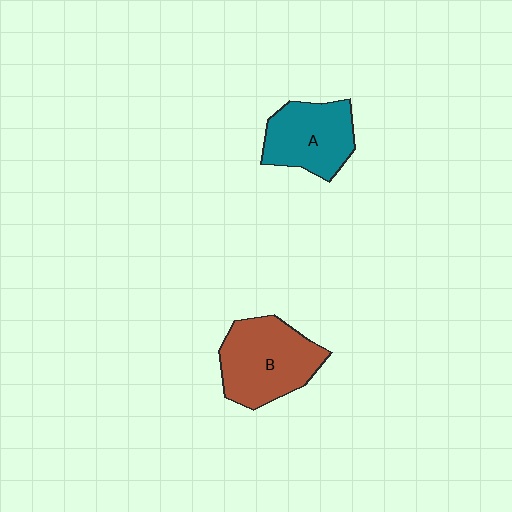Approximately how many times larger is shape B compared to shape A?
Approximately 1.2 times.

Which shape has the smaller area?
Shape A (teal).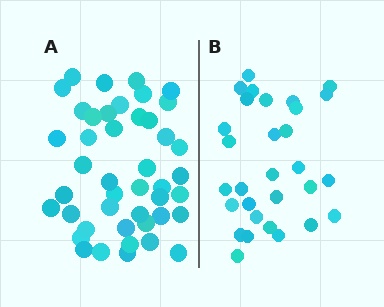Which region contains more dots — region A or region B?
Region A (the left region) has more dots.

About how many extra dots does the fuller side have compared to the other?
Region A has approximately 15 more dots than region B.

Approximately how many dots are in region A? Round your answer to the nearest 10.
About 40 dots. (The exact count is 44, which rounds to 40.)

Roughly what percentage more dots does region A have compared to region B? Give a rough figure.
About 45% more.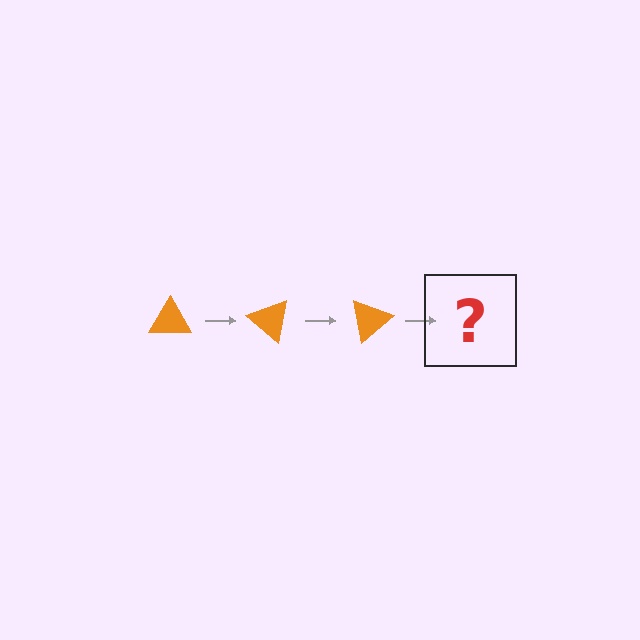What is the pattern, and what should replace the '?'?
The pattern is that the triangle rotates 40 degrees each step. The '?' should be an orange triangle rotated 120 degrees.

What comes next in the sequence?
The next element should be an orange triangle rotated 120 degrees.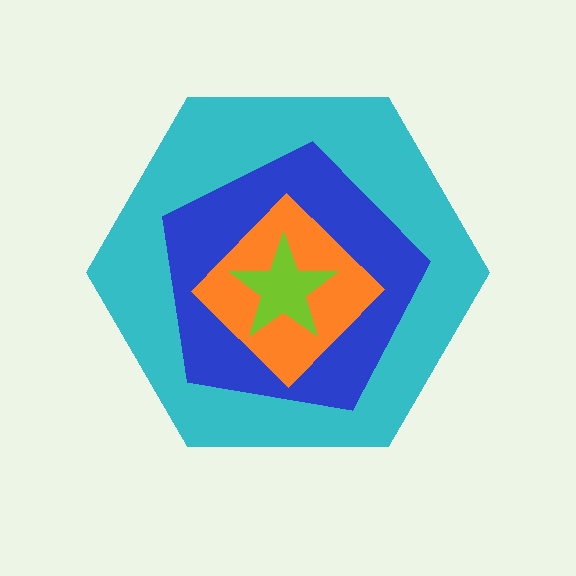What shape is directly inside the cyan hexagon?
The blue pentagon.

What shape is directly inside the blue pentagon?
The orange diamond.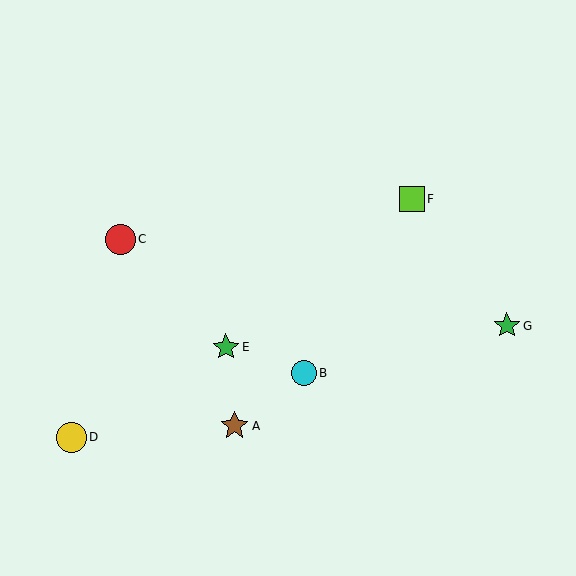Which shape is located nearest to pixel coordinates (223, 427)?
The brown star (labeled A) at (235, 426) is nearest to that location.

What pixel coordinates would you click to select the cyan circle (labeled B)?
Click at (304, 373) to select the cyan circle B.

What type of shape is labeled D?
Shape D is a yellow circle.